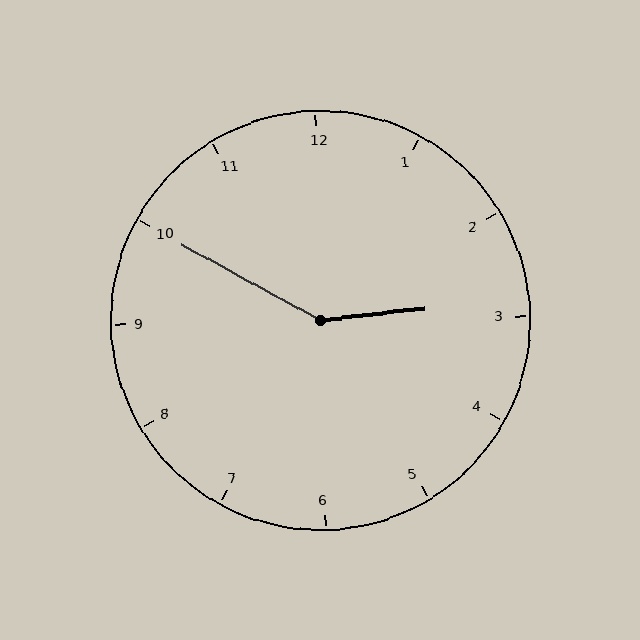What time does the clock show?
2:50.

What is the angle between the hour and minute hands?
Approximately 145 degrees.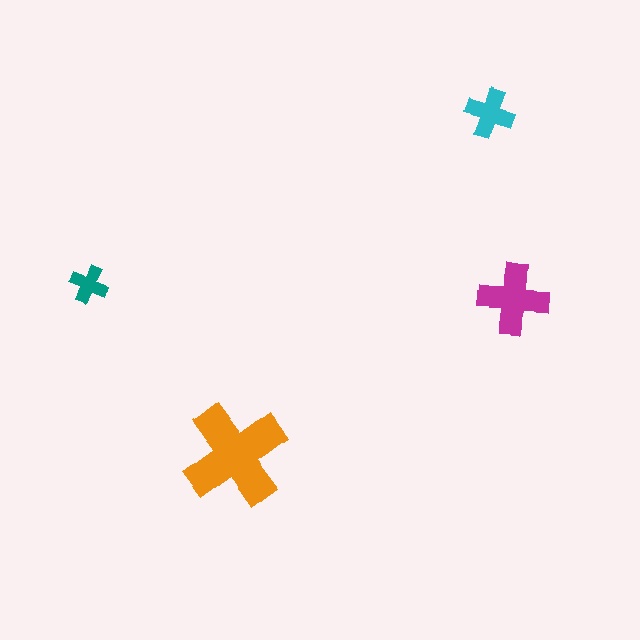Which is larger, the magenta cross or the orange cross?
The orange one.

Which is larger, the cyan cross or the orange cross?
The orange one.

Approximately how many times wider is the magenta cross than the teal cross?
About 2 times wider.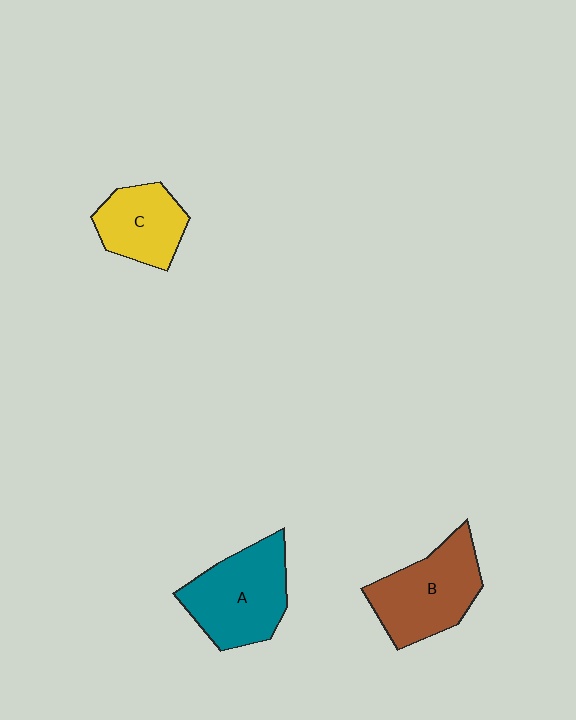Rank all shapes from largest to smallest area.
From largest to smallest: A (teal), B (brown), C (yellow).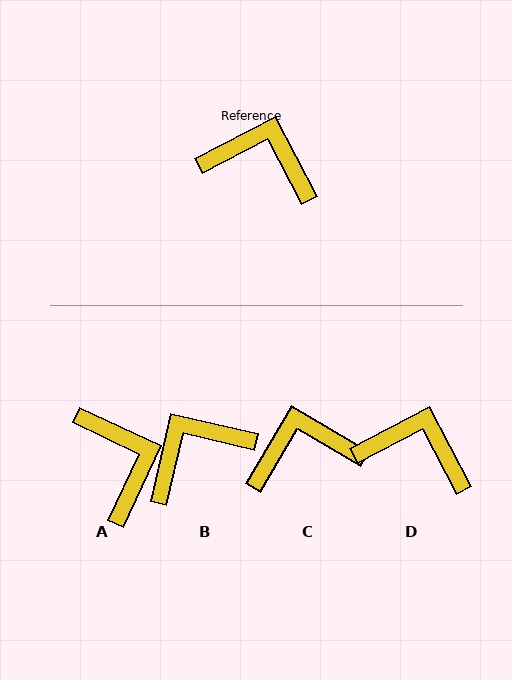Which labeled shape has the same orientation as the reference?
D.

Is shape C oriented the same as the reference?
No, it is off by about 32 degrees.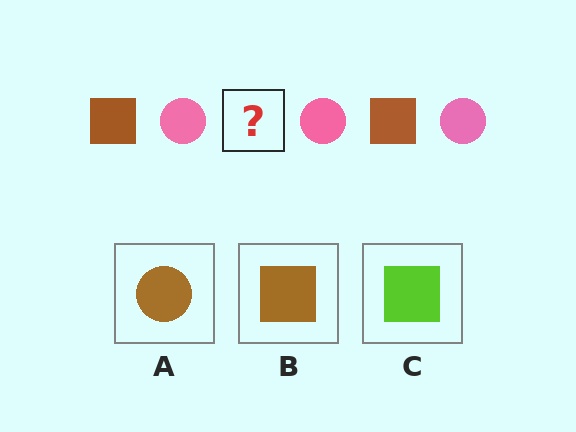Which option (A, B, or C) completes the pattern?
B.